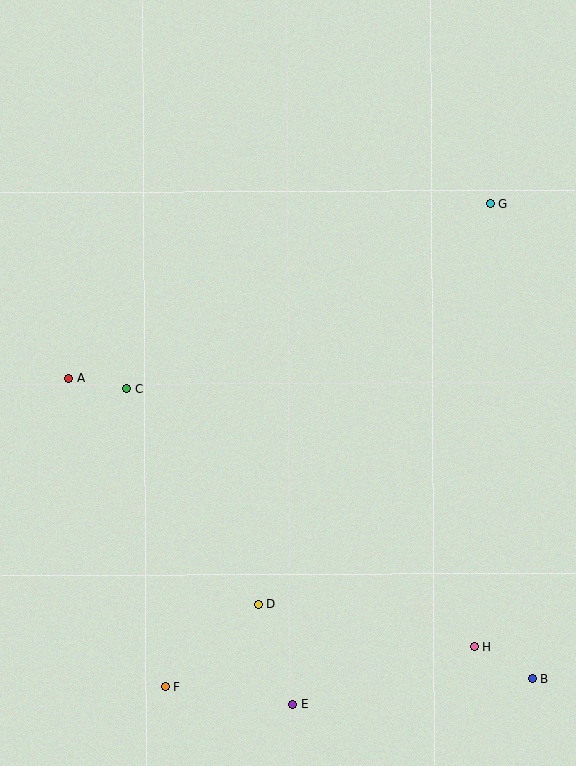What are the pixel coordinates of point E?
Point E is at (292, 704).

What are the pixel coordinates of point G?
Point G is at (491, 204).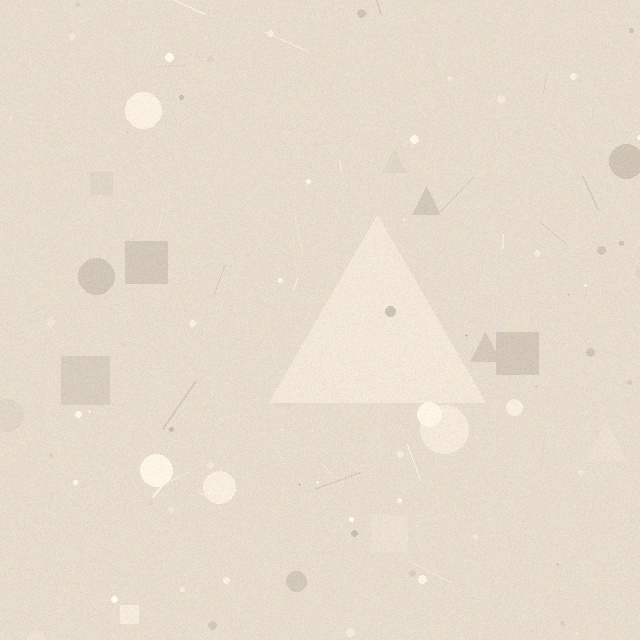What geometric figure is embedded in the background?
A triangle is embedded in the background.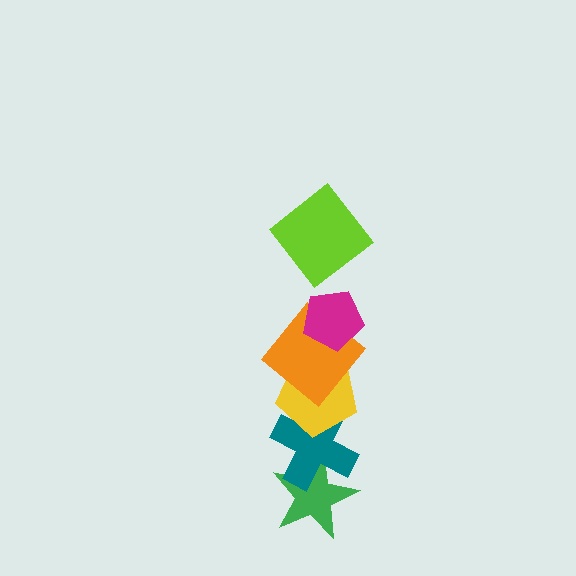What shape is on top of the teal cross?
The yellow pentagon is on top of the teal cross.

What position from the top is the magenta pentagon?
The magenta pentagon is 2nd from the top.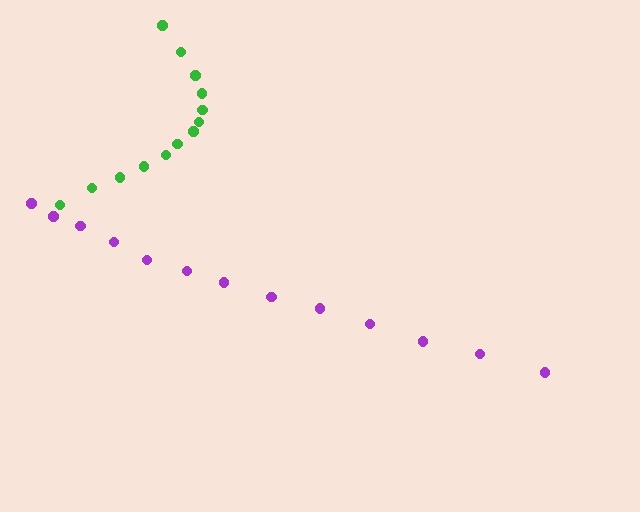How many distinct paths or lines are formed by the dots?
There are 2 distinct paths.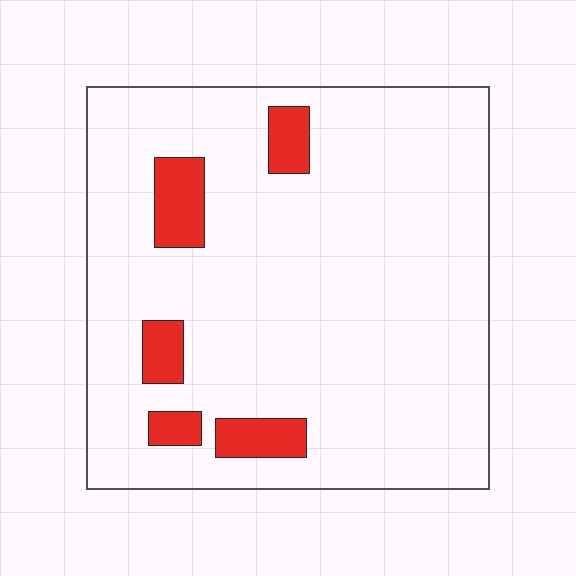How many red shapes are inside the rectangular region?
5.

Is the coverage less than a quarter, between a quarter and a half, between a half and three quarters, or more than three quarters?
Less than a quarter.